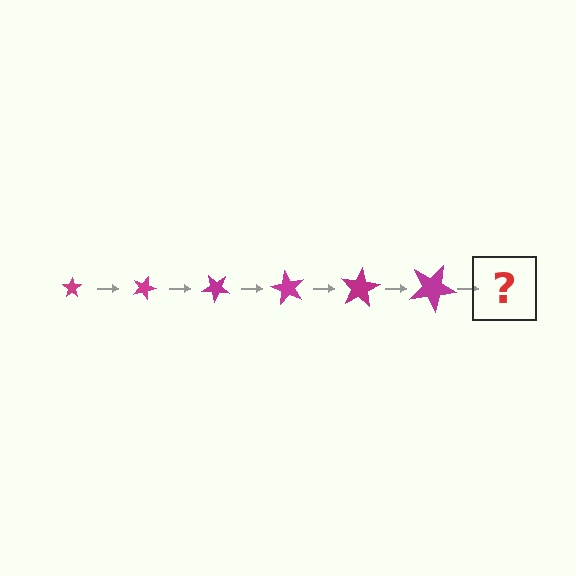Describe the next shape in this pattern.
It should be a star, larger than the previous one and rotated 120 degrees from the start.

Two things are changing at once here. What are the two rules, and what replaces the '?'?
The two rules are that the star grows larger each step and it rotates 20 degrees each step. The '?' should be a star, larger than the previous one and rotated 120 degrees from the start.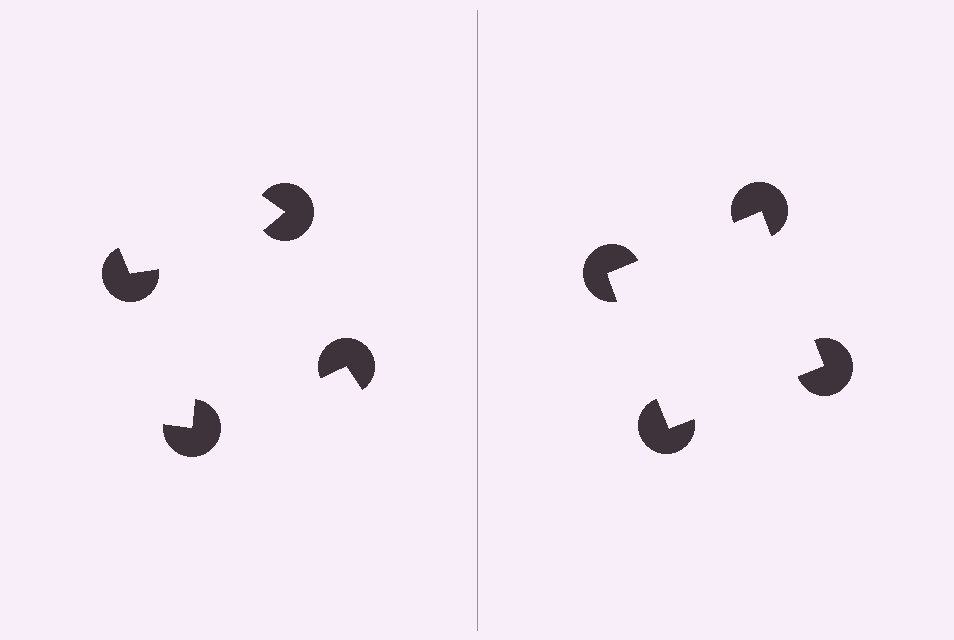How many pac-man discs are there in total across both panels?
8 — 4 on each side.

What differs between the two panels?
The pac-man discs are positioned identically on both sides; only the wedge orientations differ. On the right they align to a square; on the left they are misaligned.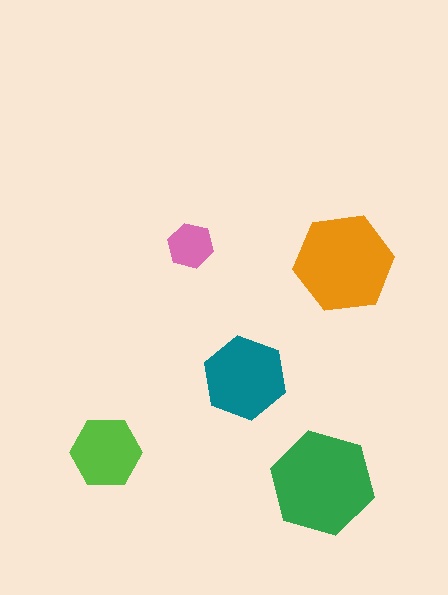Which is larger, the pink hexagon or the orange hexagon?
The orange one.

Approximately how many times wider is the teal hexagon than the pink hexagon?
About 2 times wider.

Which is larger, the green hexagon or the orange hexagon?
The green one.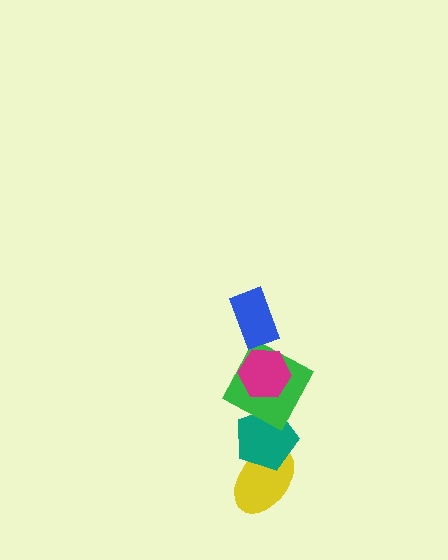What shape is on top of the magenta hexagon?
The blue rectangle is on top of the magenta hexagon.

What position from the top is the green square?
The green square is 3rd from the top.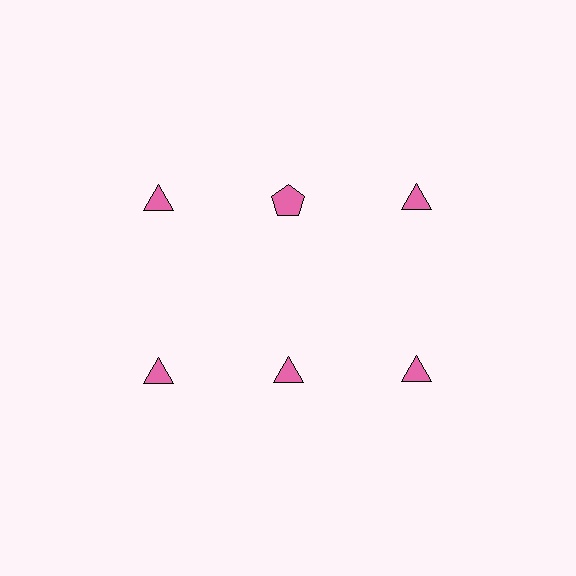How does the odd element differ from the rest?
It has a different shape: pentagon instead of triangle.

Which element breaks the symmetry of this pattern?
The pink pentagon in the top row, second from left column breaks the symmetry. All other shapes are pink triangles.